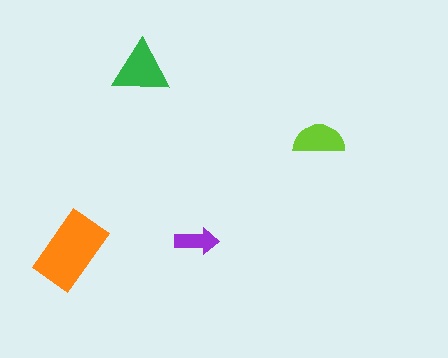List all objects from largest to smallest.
The orange rectangle, the green triangle, the lime semicircle, the purple arrow.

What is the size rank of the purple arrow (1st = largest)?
4th.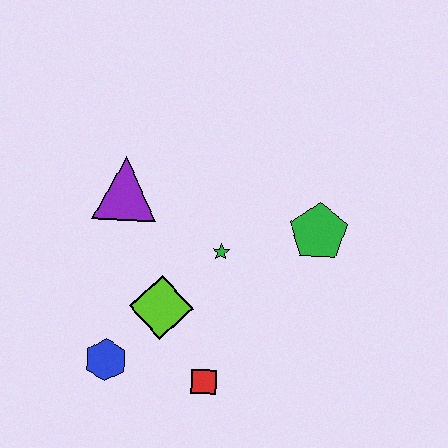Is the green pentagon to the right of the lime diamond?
Yes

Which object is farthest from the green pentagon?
The blue hexagon is farthest from the green pentagon.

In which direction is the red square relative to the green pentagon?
The red square is below the green pentagon.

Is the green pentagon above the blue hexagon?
Yes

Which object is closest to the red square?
The lime diamond is closest to the red square.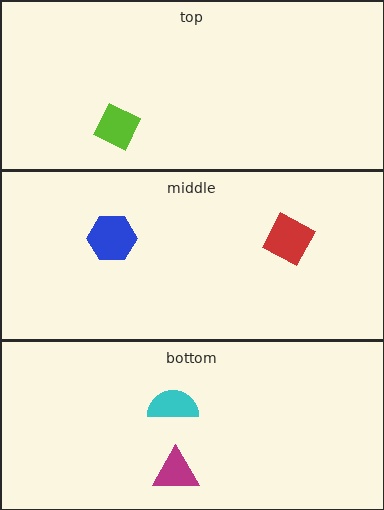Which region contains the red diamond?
The middle region.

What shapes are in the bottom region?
The magenta triangle, the cyan semicircle.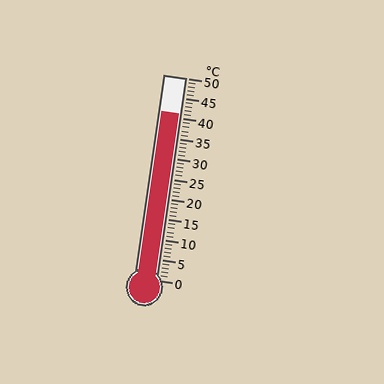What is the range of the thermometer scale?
The thermometer scale ranges from 0°C to 50°C.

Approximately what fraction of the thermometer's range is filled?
The thermometer is filled to approximately 80% of its range.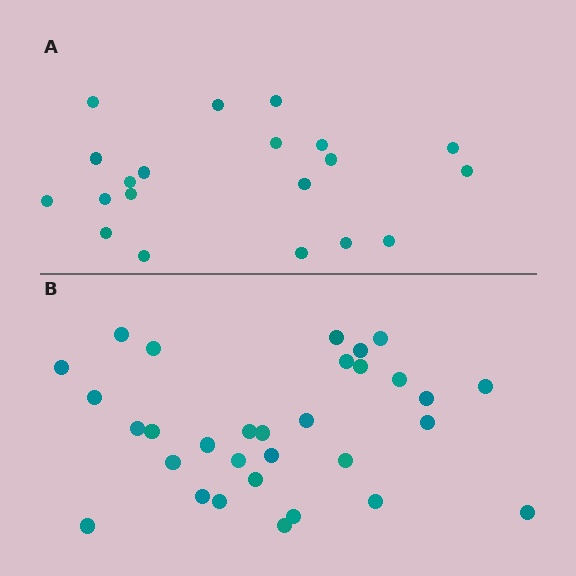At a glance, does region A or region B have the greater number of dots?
Region B (the bottom region) has more dots.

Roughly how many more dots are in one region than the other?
Region B has roughly 12 or so more dots than region A.